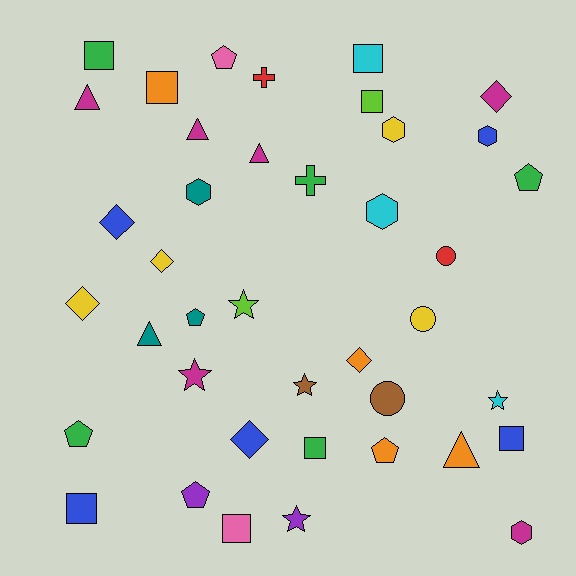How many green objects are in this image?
There are 5 green objects.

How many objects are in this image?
There are 40 objects.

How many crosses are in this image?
There are 2 crosses.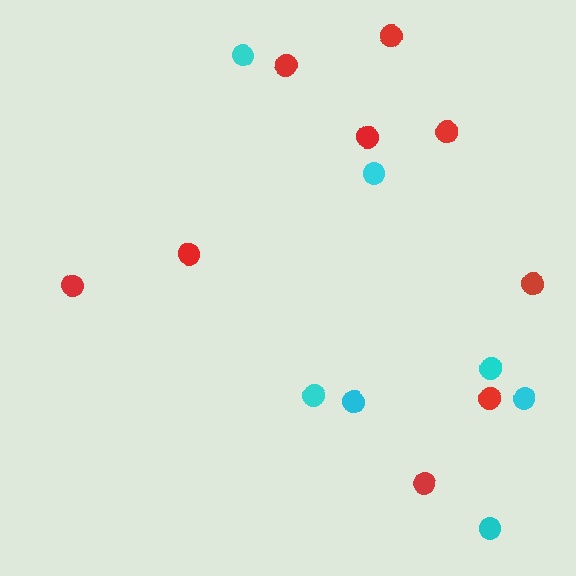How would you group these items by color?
There are 2 groups: one group of cyan circles (7) and one group of red circles (9).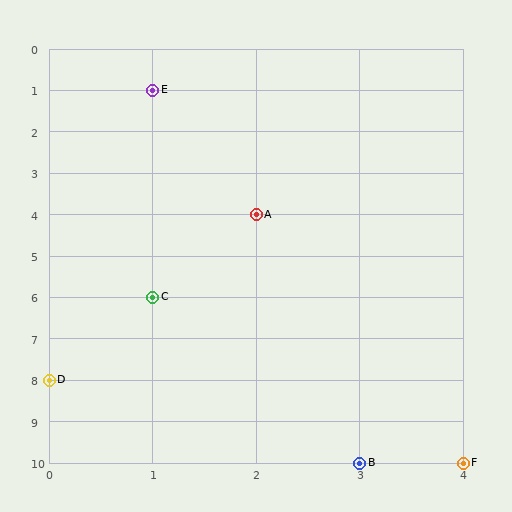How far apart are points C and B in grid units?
Points C and B are 2 columns and 4 rows apart (about 4.5 grid units diagonally).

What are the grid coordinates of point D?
Point D is at grid coordinates (0, 8).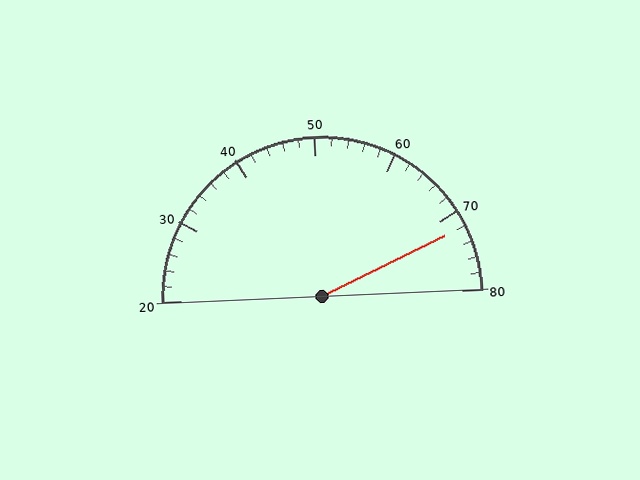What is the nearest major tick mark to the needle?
The nearest major tick mark is 70.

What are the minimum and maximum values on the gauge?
The gauge ranges from 20 to 80.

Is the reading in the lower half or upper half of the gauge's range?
The reading is in the upper half of the range (20 to 80).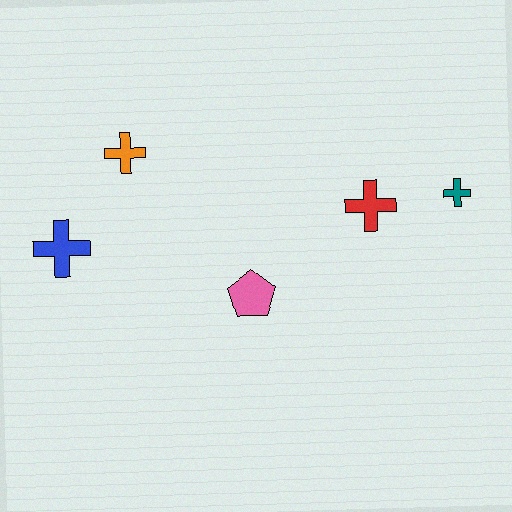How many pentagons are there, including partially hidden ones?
There is 1 pentagon.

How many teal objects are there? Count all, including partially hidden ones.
There is 1 teal object.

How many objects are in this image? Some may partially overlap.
There are 5 objects.